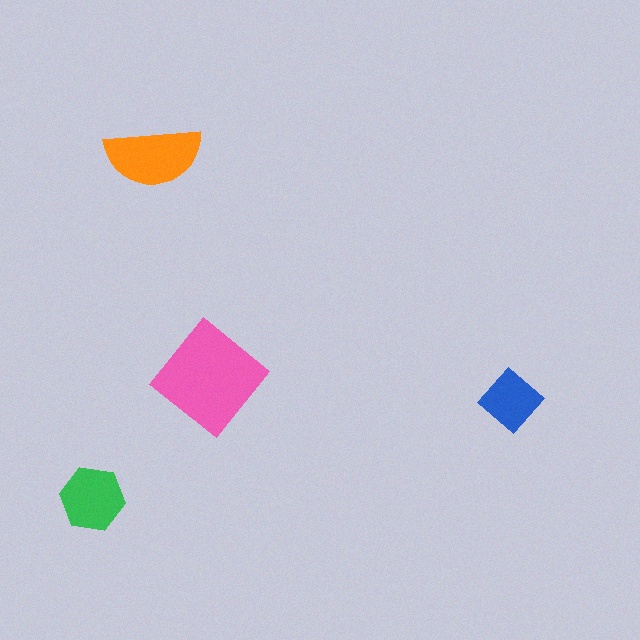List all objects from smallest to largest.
The blue diamond, the green hexagon, the orange semicircle, the pink diamond.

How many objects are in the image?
There are 4 objects in the image.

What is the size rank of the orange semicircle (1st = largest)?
2nd.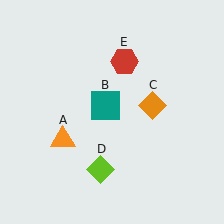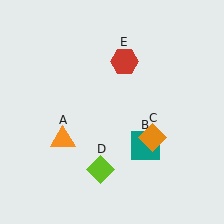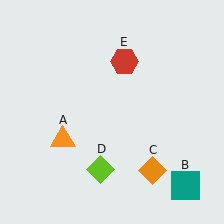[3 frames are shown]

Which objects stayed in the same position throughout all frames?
Orange triangle (object A) and lime diamond (object D) and red hexagon (object E) remained stationary.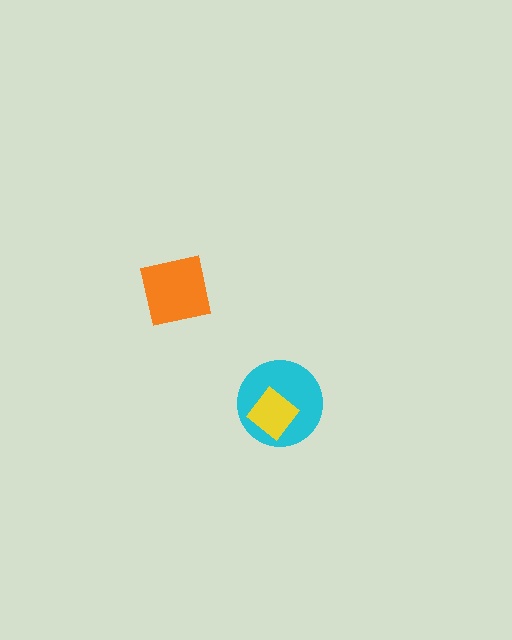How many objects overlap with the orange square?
0 objects overlap with the orange square.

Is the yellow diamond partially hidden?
No, no other shape covers it.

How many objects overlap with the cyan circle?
1 object overlaps with the cyan circle.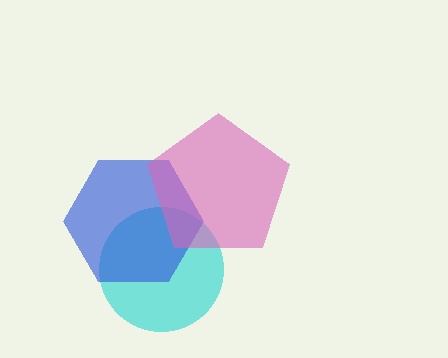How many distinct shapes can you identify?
There are 3 distinct shapes: a cyan circle, a blue hexagon, a pink pentagon.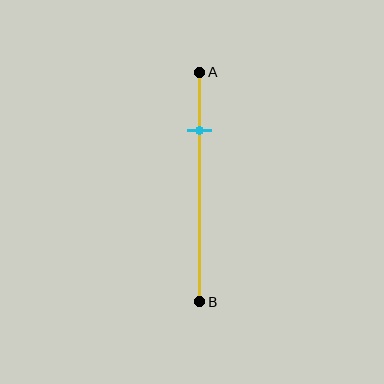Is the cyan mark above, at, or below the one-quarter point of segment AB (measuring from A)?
The cyan mark is approximately at the one-quarter point of segment AB.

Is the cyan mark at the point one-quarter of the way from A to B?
Yes, the mark is approximately at the one-quarter point.